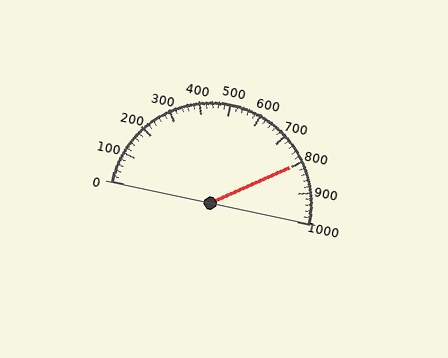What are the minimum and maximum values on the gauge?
The gauge ranges from 0 to 1000.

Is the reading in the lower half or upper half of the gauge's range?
The reading is in the upper half of the range (0 to 1000).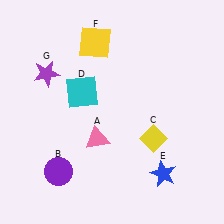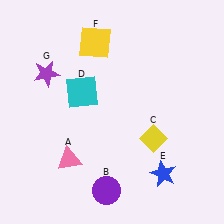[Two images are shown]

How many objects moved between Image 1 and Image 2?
2 objects moved between the two images.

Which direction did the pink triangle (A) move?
The pink triangle (A) moved left.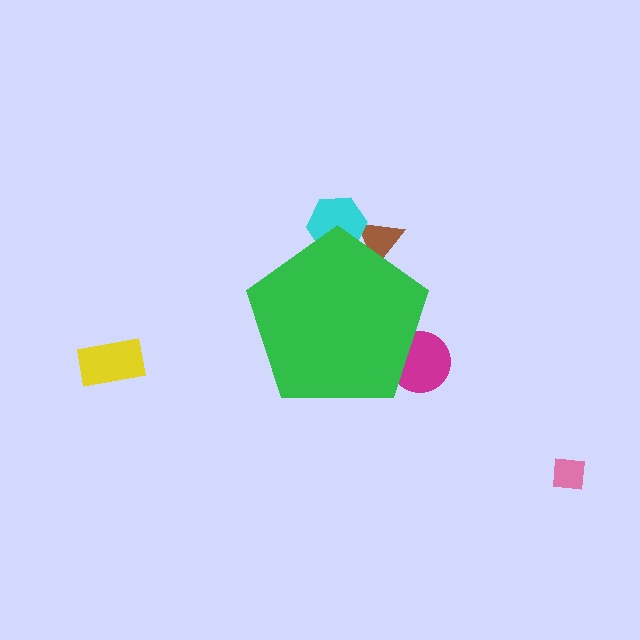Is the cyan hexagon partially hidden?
Yes, the cyan hexagon is partially hidden behind the green pentagon.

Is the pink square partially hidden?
No, the pink square is fully visible.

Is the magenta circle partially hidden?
Yes, the magenta circle is partially hidden behind the green pentagon.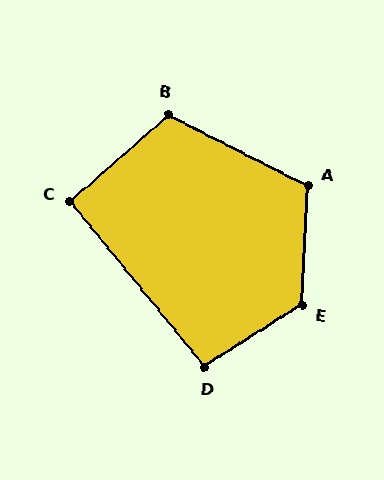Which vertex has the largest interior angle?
E, at approximately 125 degrees.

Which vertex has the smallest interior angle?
C, at approximately 92 degrees.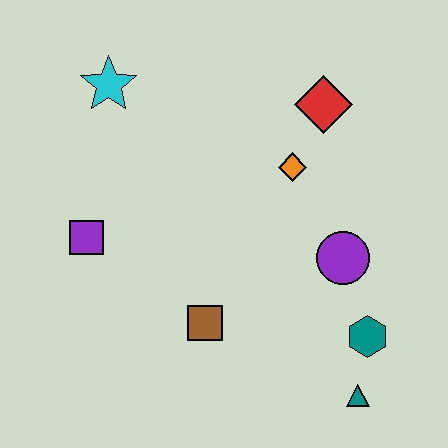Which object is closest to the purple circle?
The teal hexagon is closest to the purple circle.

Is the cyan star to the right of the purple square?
Yes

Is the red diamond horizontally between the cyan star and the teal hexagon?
Yes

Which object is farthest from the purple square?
The teal triangle is farthest from the purple square.